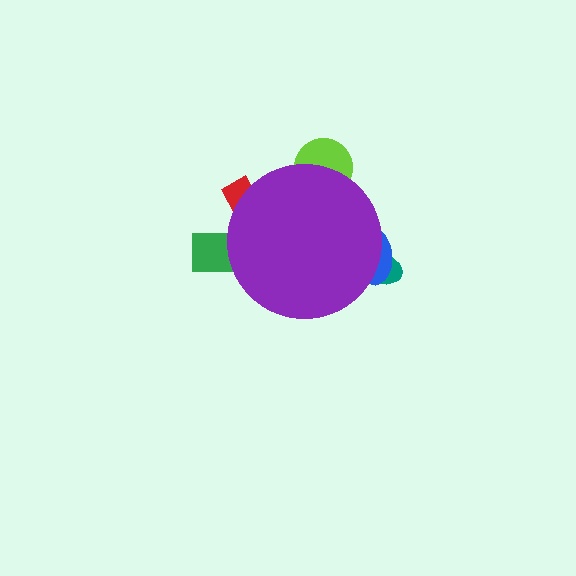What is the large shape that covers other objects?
A purple circle.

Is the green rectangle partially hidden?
Yes, the green rectangle is partially hidden behind the purple circle.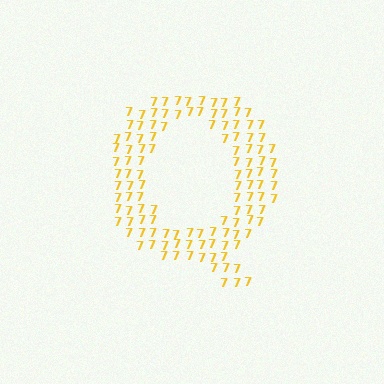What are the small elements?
The small elements are digit 7's.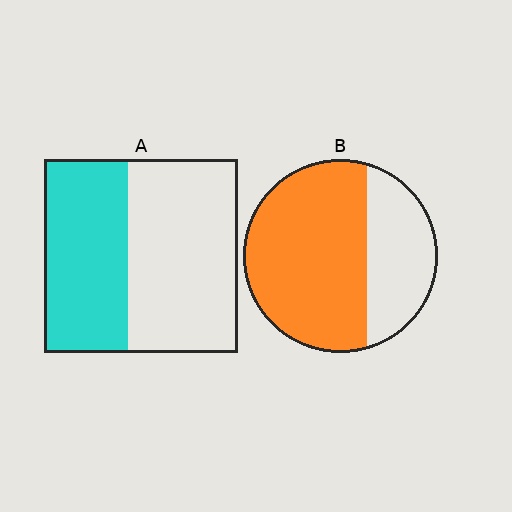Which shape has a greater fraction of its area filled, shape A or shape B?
Shape B.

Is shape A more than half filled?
No.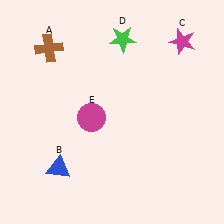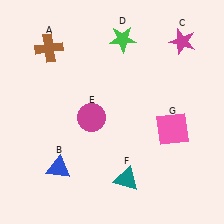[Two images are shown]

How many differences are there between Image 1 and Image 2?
There are 2 differences between the two images.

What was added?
A teal triangle (F), a pink square (G) were added in Image 2.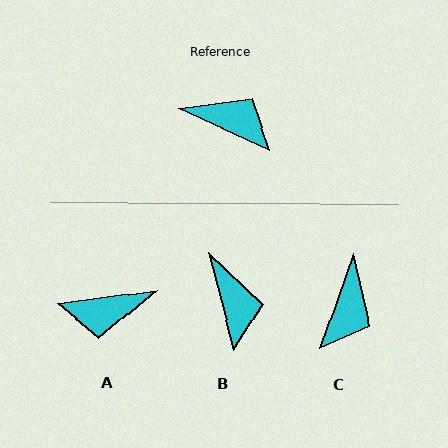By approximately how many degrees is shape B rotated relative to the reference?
Approximately 51 degrees clockwise.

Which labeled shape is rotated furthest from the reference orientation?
A, about 147 degrees away.